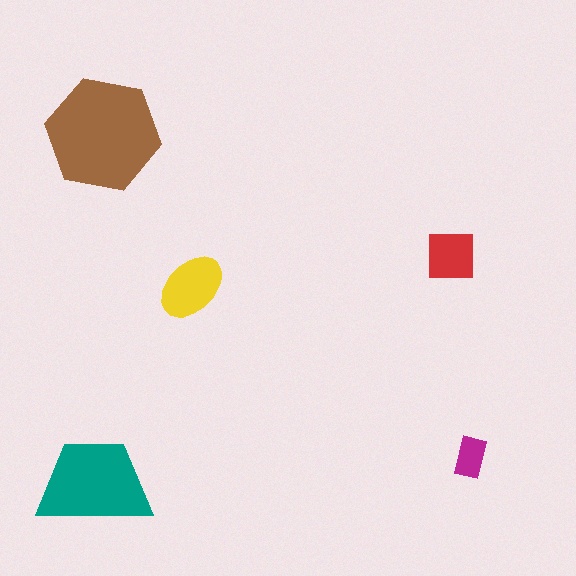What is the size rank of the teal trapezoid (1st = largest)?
2nd.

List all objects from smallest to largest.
The magenta rectangle, the red square, the yellow ellipse, the teal trapezoid, the brown hexagon.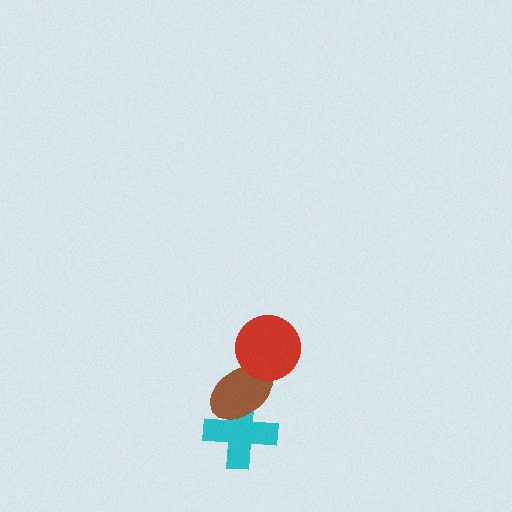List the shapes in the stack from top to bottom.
From top to bottom: the red circle, the brown ellipse, the cyan cross.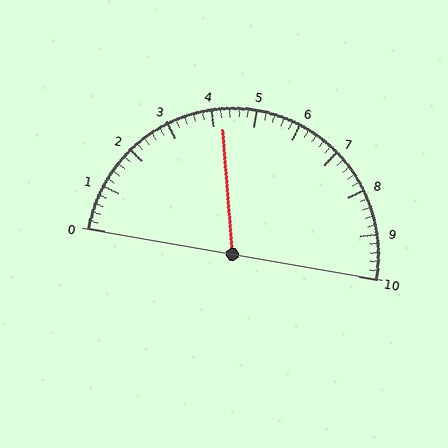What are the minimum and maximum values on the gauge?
The gauge ranges from 0 to 10.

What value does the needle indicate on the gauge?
The needle indicates approximately 4.2.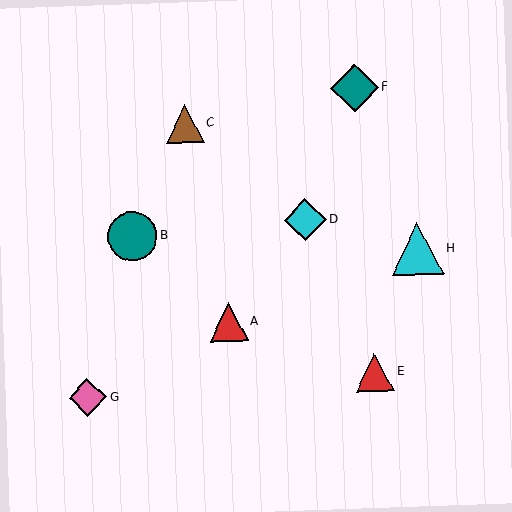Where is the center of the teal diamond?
The center of the teal diamond is at (355, 88).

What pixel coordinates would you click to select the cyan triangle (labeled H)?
Click at (418, 249) to select the cyan triangle H.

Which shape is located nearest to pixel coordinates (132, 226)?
The teal circle (labeled B) at (132, 237) is nearest to that location.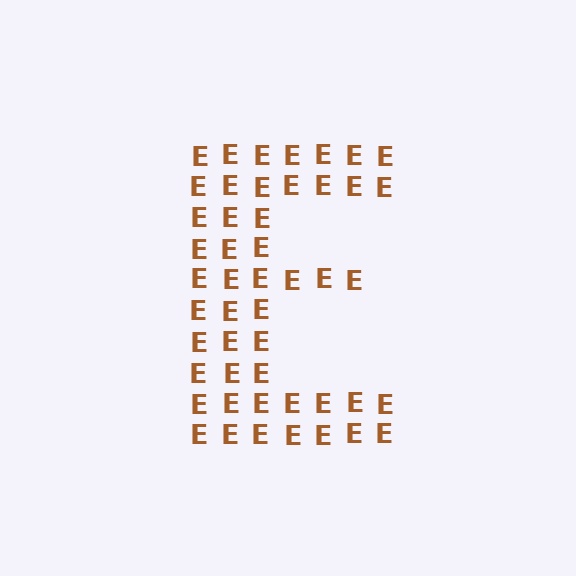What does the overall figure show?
The overall figure shows the letter E.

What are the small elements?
The small elements are letter E's.